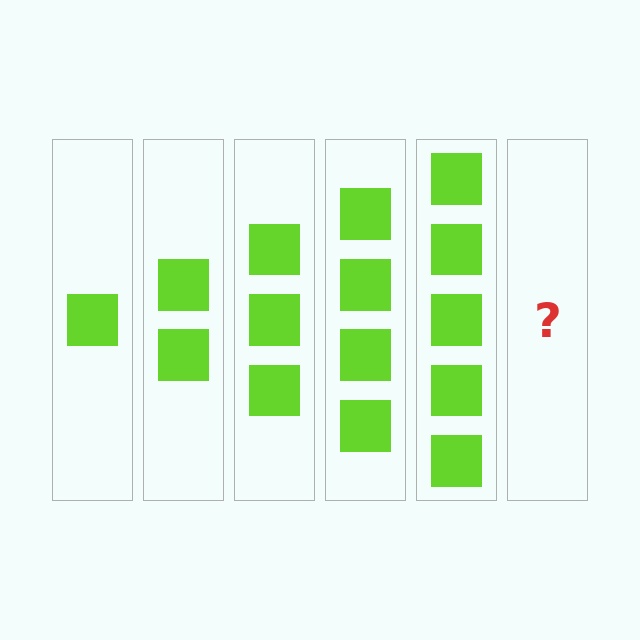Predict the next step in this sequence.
The next step is 6 squares.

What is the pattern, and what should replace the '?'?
The pattern is that each step adds one more square. The '?' should be 6 squares.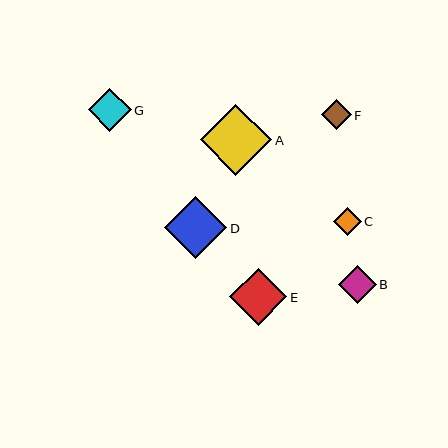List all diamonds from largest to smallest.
From largest to smallest: A, D, E, G, B, F, C.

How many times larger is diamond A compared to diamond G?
Diamond A is approximately 1.6 times the size of diamond G.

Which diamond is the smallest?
Diamond C is the smallest with a size of approximately 28 pixels.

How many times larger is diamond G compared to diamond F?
Diamond G is approximately 1.4 times the size of diamond F.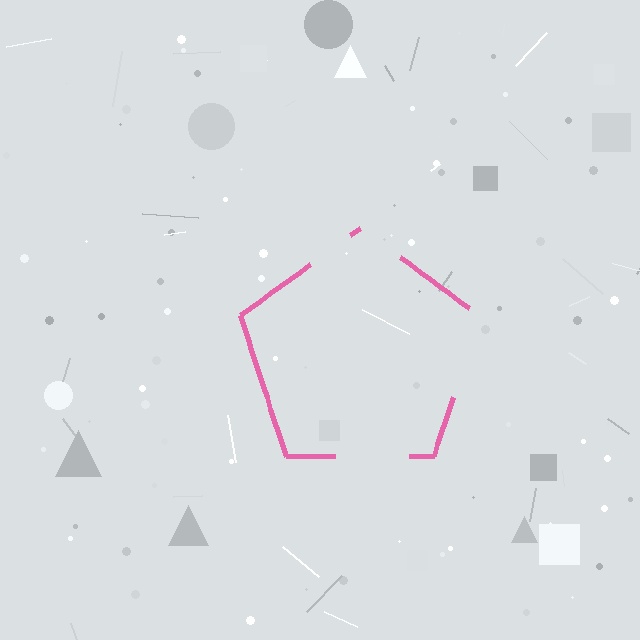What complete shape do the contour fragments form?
The contour fragments form a pentagon.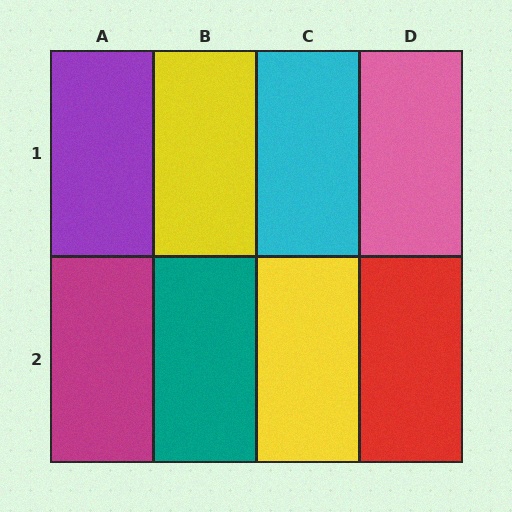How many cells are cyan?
1 cell is cyan.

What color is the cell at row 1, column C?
Cyan.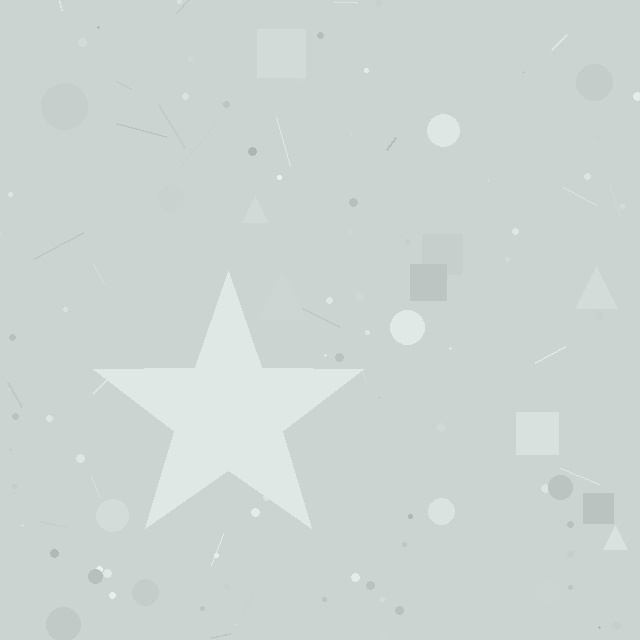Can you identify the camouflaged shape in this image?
The camouflaged shape is a star.